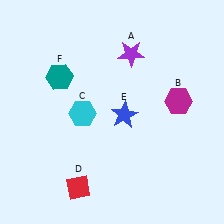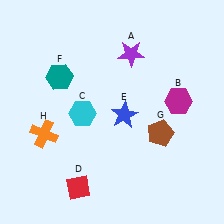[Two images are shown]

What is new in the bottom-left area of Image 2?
An orange cross (H) was added in the bottom-left area of Image 2.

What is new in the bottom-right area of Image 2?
A brown pentagon (G) was added in the bottom-right area of Image 2.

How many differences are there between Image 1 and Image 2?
There are 2 differences between the two images.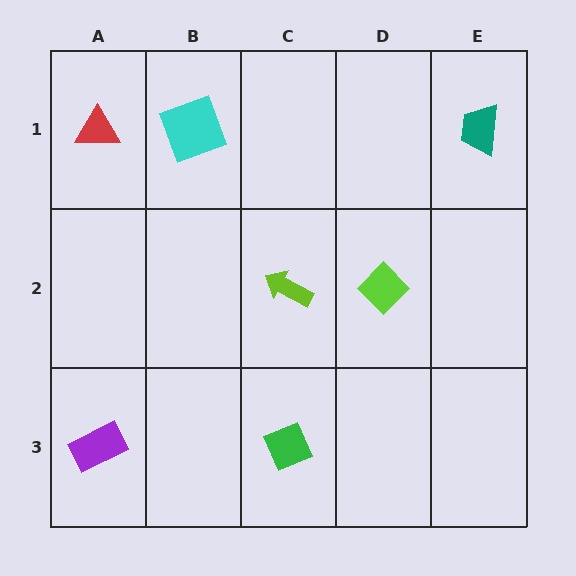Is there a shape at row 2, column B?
No, that cell is empty.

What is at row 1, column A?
A red triangle.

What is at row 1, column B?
A cyan square.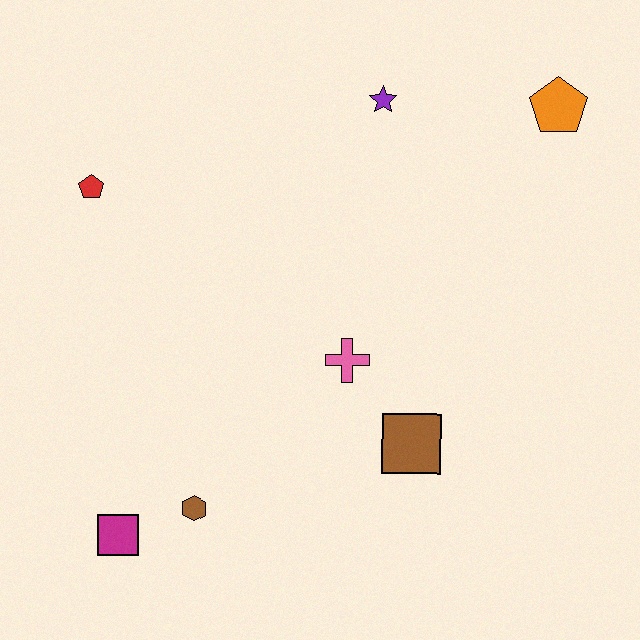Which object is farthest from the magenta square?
The orange pentagon is farthest from the magenta square.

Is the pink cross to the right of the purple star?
No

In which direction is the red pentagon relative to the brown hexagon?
The red pentagon is above the brown hexagon.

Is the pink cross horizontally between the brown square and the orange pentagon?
No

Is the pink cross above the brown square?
Yes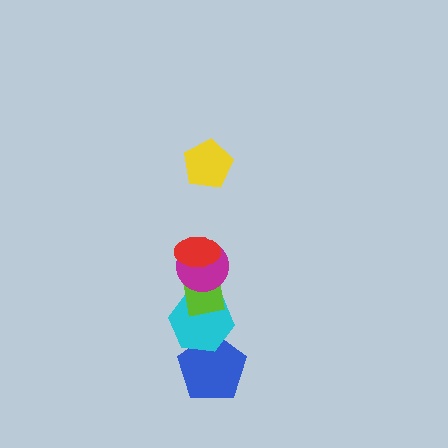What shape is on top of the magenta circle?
The red ellipse is on top of the magenta circle.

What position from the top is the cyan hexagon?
The cyan hexagon is 5th from the top.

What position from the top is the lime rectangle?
The lime rectangle is 4th from the top.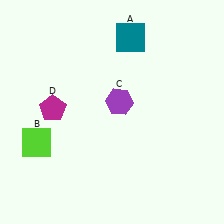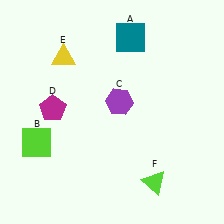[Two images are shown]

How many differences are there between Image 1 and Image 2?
There are 2 differences between the two images.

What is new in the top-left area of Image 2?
A yellow triangle (E) was added in the top-left area of Image 2.